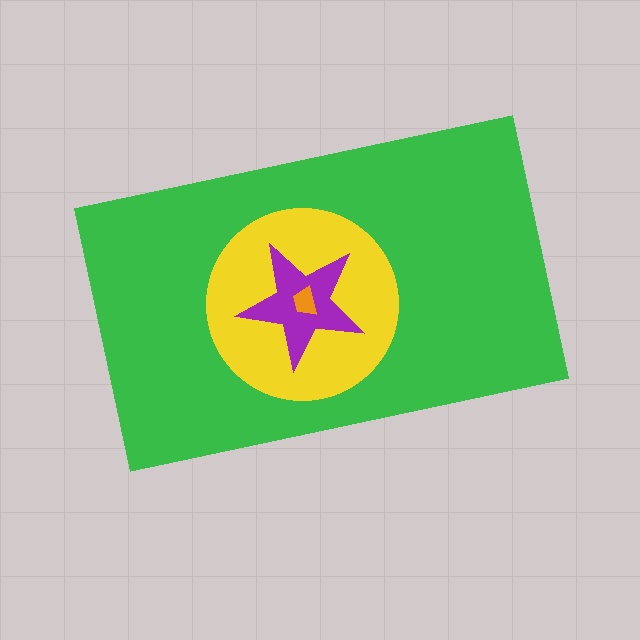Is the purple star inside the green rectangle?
Yes.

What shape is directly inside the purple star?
The orange trapezoid.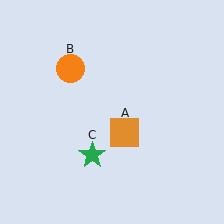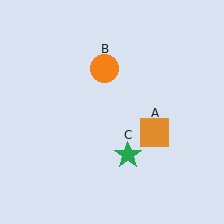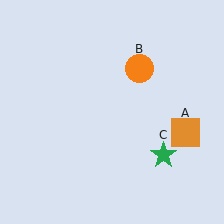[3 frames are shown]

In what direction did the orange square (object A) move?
The orange square (object A) moved right.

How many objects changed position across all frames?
3 objects changed position: orange square (object A), orange circle (object B), green star (object C).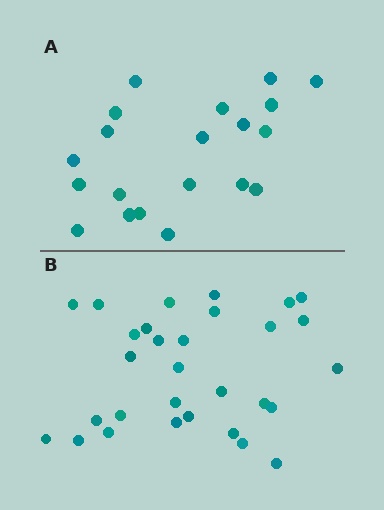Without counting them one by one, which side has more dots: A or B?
Region B (the bottom region) has more dots.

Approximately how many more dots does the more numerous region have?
Region B has roughly 10 or so more dots than region A.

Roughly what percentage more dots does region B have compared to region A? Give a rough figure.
About 50% more.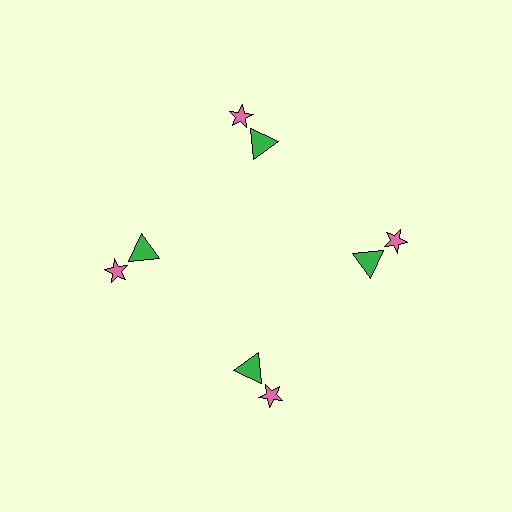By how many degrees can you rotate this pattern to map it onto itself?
The pattern maps onto itself every 90 degrees of rotation.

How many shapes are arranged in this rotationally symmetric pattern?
There are 8 shapes, arranged in 4 groups of 2.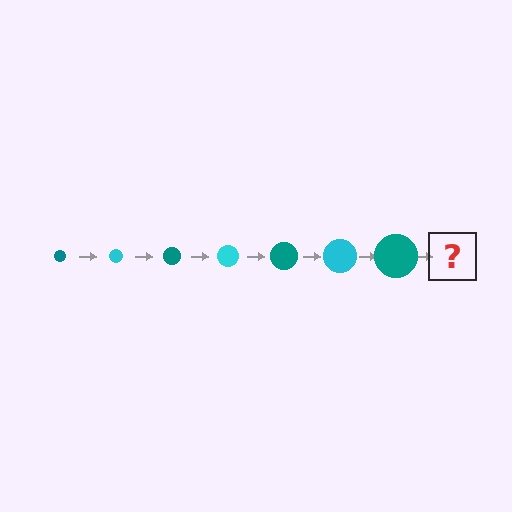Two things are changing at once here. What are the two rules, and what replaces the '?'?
The two rules are that the circle grows larger each step and the color cycles through teal and cyan. The '?' should be a cyan circle, larger than the previous one.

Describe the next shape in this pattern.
It should be a cyan circle, larger than the previous one.